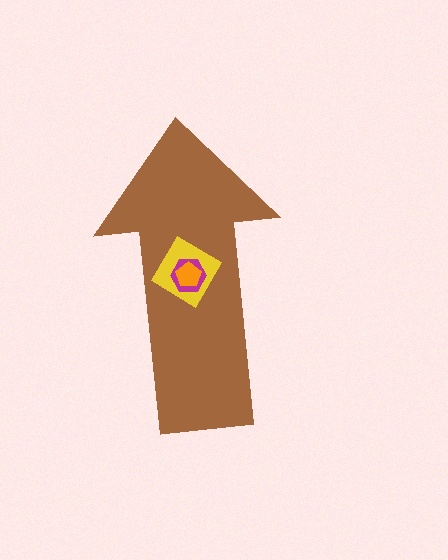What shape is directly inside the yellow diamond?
The magenta hexagon.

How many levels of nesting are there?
4.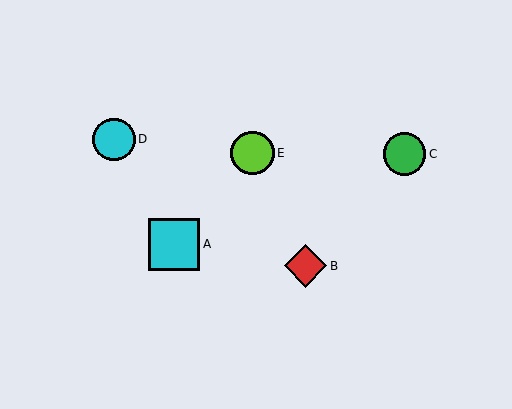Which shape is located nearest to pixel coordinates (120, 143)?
The cyan circle (labeled D) at (114, 139) is nearest to that location.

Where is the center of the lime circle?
The center of the lime circle is at (253, 153).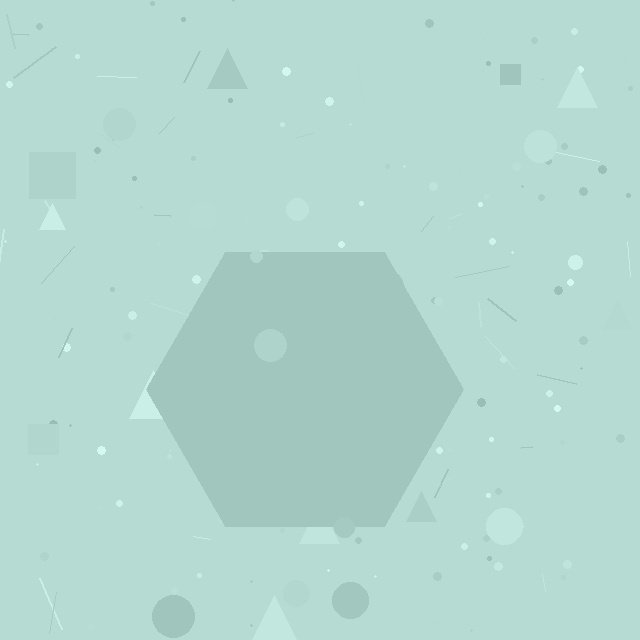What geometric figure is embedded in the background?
A hexagon is embedded in the background.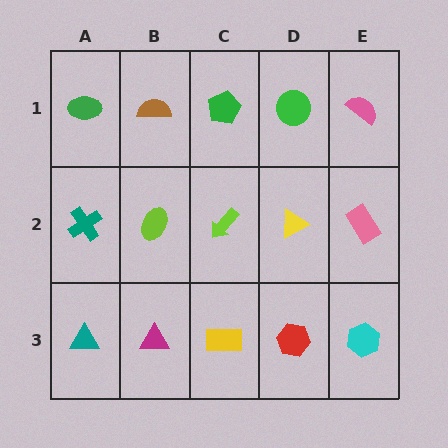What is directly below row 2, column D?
A red hexagon.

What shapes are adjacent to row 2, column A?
A green ellipse (row 1, column A), a teal triangle (row 3, column A), a lime ellipse (row 2, column B).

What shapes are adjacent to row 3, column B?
A lime ellipse (row 2, column B), a teal triangle (row 3, column A), a yellow rectangle (row 3, column C).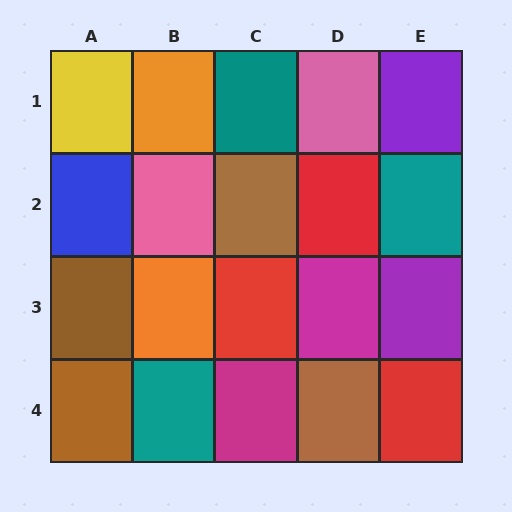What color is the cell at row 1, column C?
Teal.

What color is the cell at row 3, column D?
Magenta.